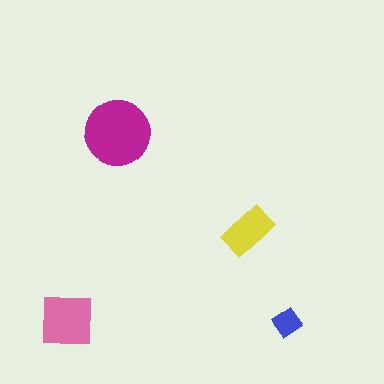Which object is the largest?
The magenta circle.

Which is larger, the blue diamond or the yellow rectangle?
The yellow rectangle.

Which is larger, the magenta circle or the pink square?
The magenta circle.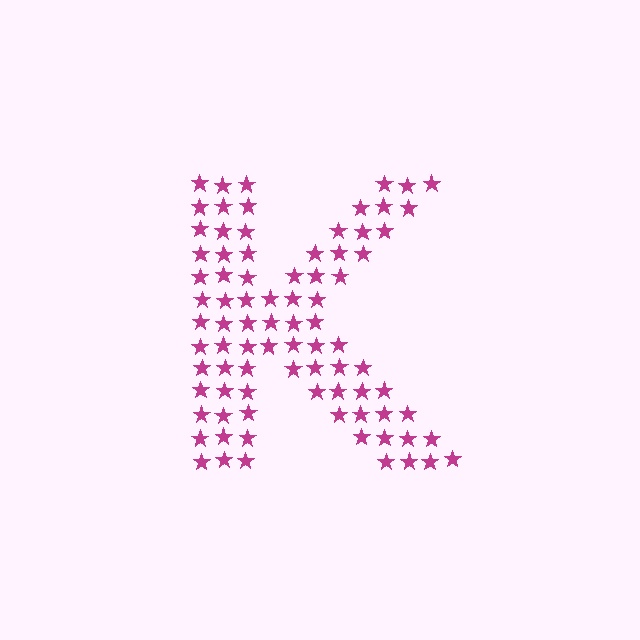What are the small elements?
The small elements are stars.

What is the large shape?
The large shape is the letter K.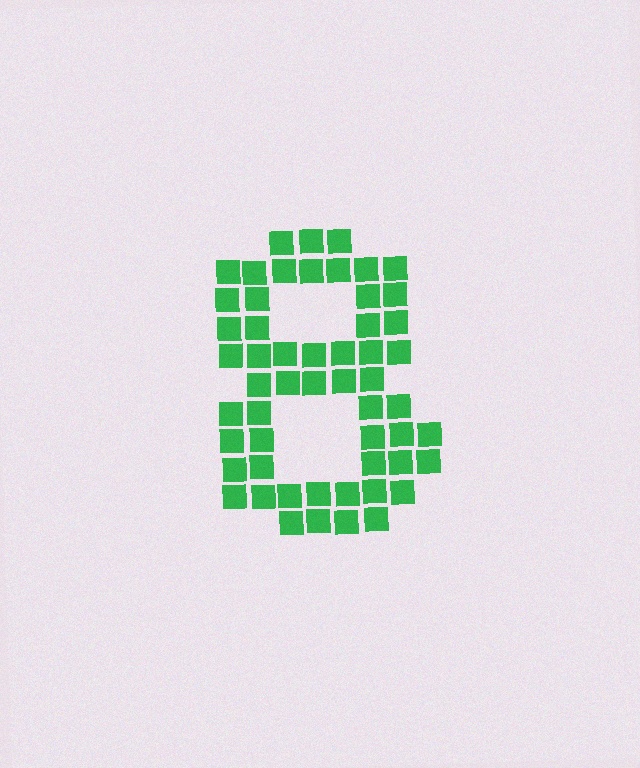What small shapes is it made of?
It is made of small squares.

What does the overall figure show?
The overall figure shows the digit 8.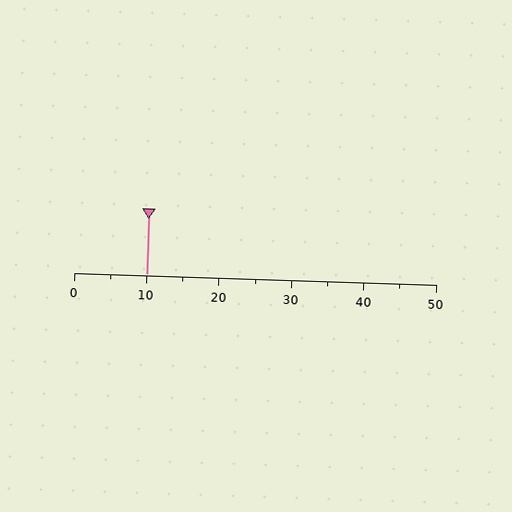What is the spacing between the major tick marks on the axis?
The major ticks are spaced 10 apart.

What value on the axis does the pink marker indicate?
The marker indicates approximately 10.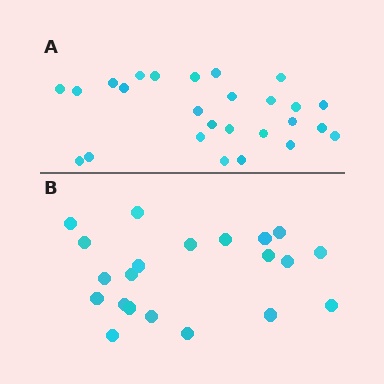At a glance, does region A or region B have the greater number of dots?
Region A (the top region) has more dots.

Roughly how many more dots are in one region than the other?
Region A has about 5 more dots than region B.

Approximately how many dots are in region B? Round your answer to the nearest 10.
About 20 dots. (The exact count is 21, which rounds to 20.)